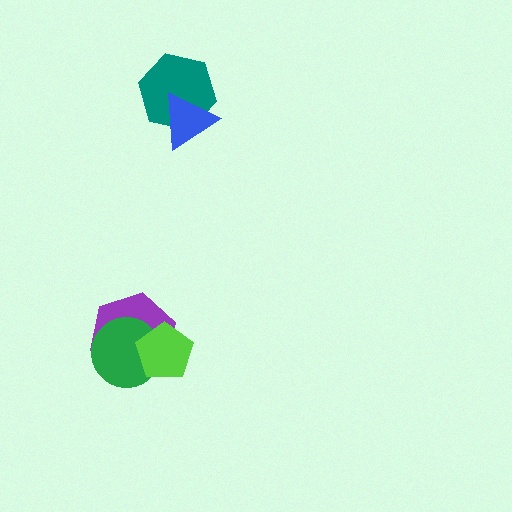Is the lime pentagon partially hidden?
No, no other shape covers it.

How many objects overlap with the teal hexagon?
1 object overlaps with the teal hexagon.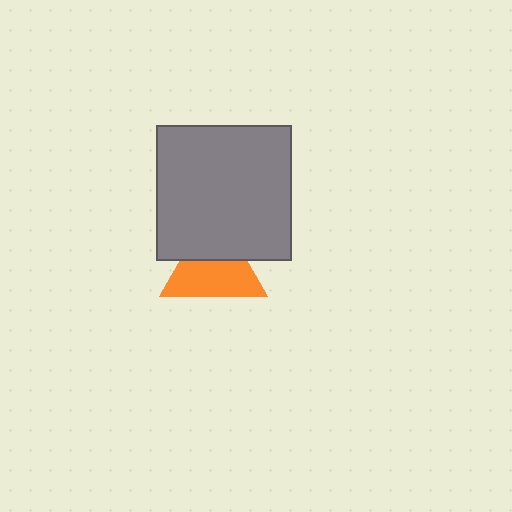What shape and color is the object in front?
The object in front is a gray square.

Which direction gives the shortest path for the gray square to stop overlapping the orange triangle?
Moving up gives the shortest separation.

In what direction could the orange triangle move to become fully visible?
The orange triangle could move down. That would shift it out from behind the gray square entirely.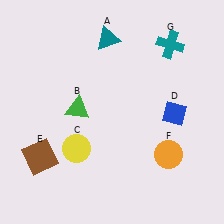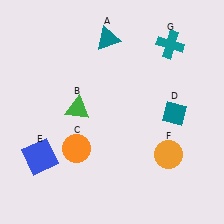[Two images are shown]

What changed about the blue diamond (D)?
In Image 1, D is blue. In Image 2, it changed to teal.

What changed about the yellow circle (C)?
In Image 1, C is yellow. In Image 2, it changed to orange.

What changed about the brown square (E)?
In Image 1, E is brown. In Image 2, it changed to blue.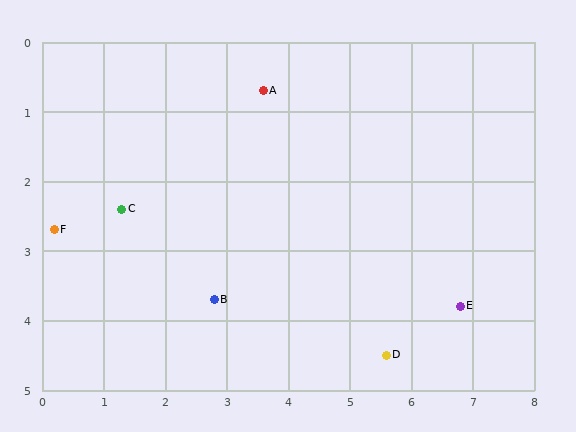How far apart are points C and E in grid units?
Points C and E are about 5.7 grid units apart.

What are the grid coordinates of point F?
Point F is at approximately (0.2, 2.7).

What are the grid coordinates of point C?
Point C is at approximately (1.3, 2.4).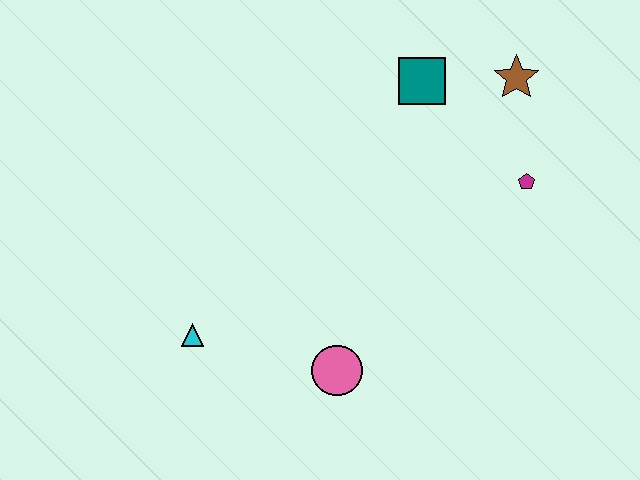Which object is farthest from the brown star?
The cyan triangle is farthest from the brown star.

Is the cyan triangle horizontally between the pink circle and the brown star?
No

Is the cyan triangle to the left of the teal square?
Yes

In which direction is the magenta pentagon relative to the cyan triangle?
The magenta pentagon is to the right of the cyan triangle.